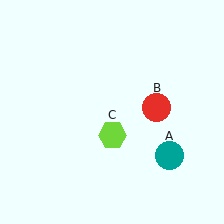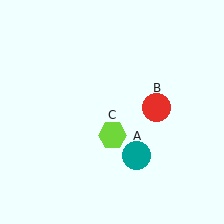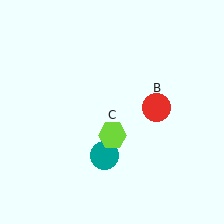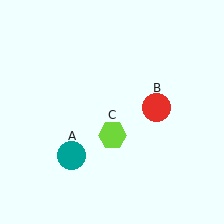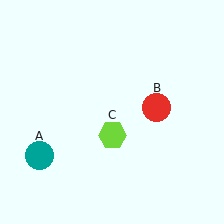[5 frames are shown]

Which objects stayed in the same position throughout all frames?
Red circle (object B) and lime hexagon (object C) remained stationary.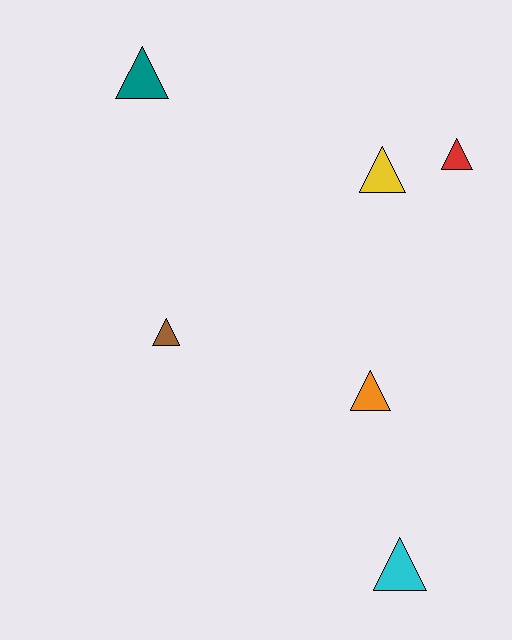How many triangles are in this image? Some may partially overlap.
There are 6 triangles.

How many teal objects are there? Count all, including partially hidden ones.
There is 1 teal object.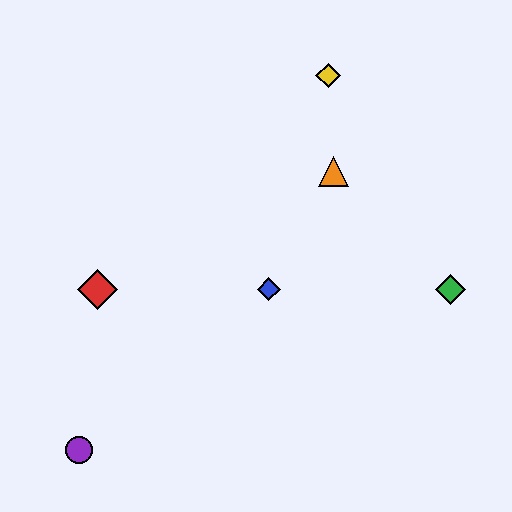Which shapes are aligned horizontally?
The red diamond, the blue diamond, the green diamond are aligned horizontally.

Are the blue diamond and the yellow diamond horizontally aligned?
No, the blue diamond is at y≈289 and the yellow diamond is at y≈75.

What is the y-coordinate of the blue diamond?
The blue diamond is at y≈289.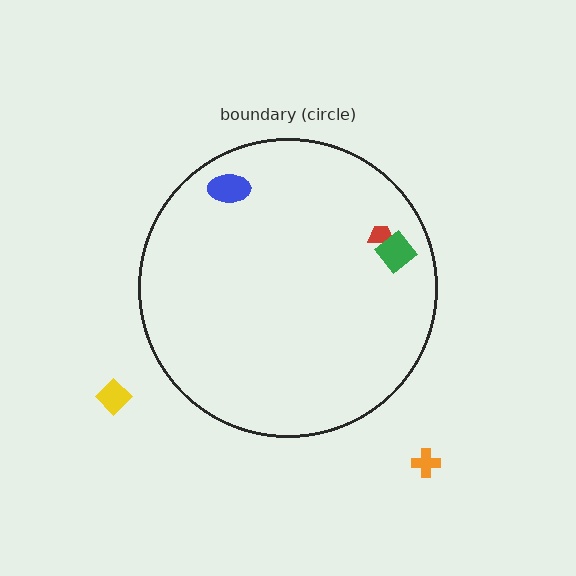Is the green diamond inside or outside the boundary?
Inside.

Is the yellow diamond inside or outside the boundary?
Outside.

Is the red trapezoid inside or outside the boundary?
Inside.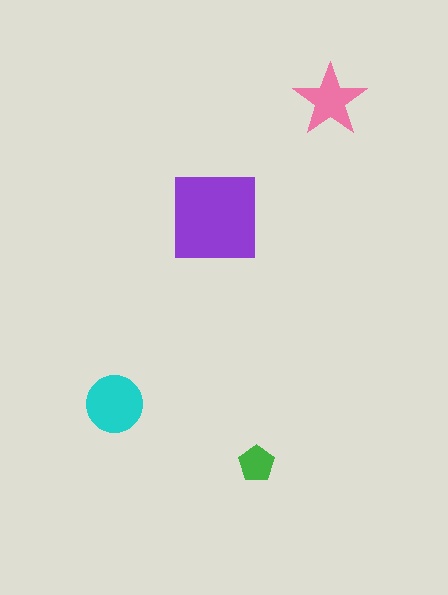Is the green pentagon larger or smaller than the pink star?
Smaller.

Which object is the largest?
The purple square.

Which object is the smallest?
The green pentagon.